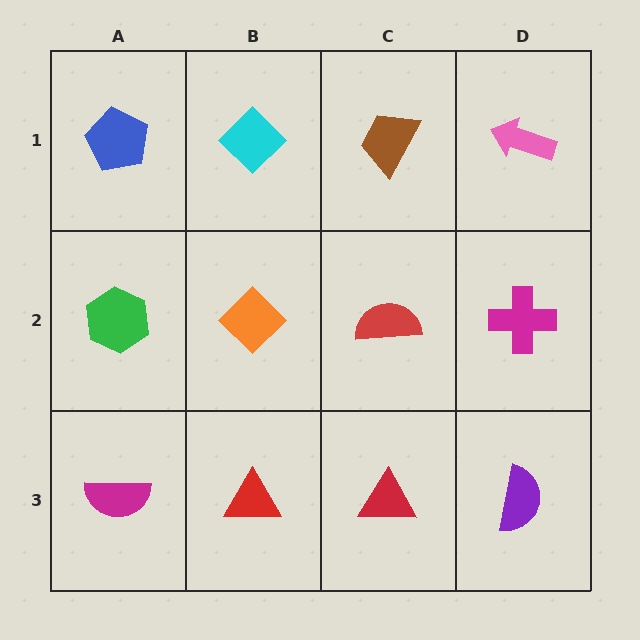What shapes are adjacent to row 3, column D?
A magenta cross (row 2, column D), a red triangle (row 3, column C).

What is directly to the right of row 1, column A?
A cyan diamond.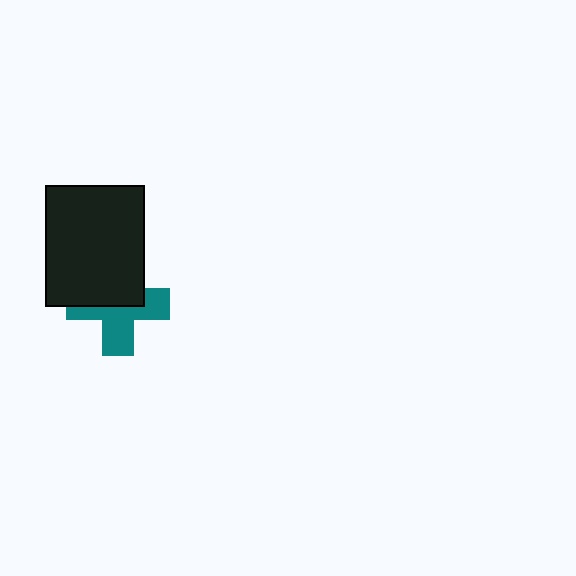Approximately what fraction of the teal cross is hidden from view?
Roughly 49% of the teal cross is hidden behind the black rectangle.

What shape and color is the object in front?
The object in front is a black rectangle.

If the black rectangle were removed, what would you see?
You would see the complete teal cross.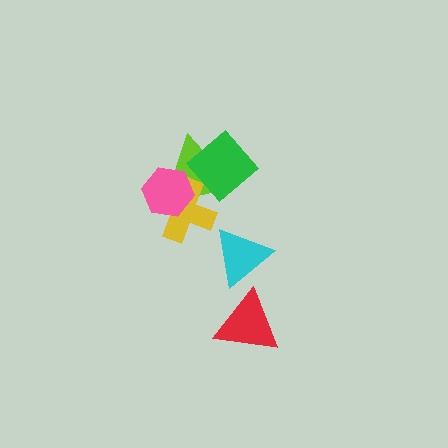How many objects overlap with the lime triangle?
3 objects overlap with the lime triangle.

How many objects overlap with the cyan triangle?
0 objects overlap with the cyan triangle.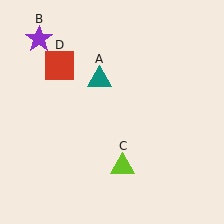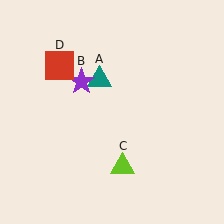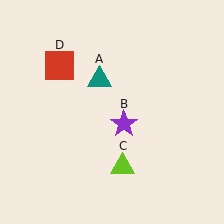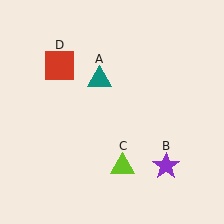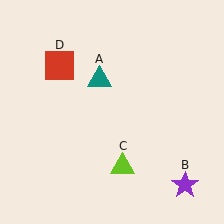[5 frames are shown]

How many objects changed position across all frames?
1 object changed position: purple star (object B).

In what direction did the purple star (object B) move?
The purple star (object B) moved down and to the right.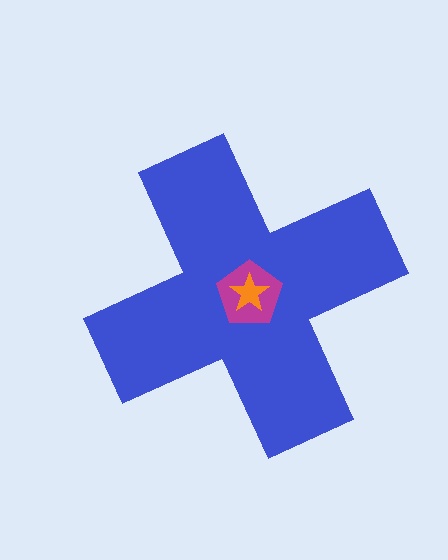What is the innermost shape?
The orange star.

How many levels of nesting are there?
3.